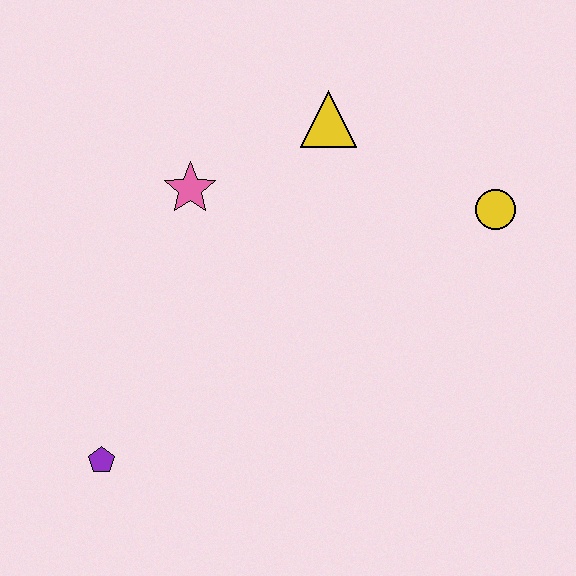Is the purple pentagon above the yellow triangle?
No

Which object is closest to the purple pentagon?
The pink star is closest to the purple pentagon.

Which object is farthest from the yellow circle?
The purple pentagon is farthest from the yellow circle.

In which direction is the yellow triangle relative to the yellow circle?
The yellow triangle is to the left of the yellow circle.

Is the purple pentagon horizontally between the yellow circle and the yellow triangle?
No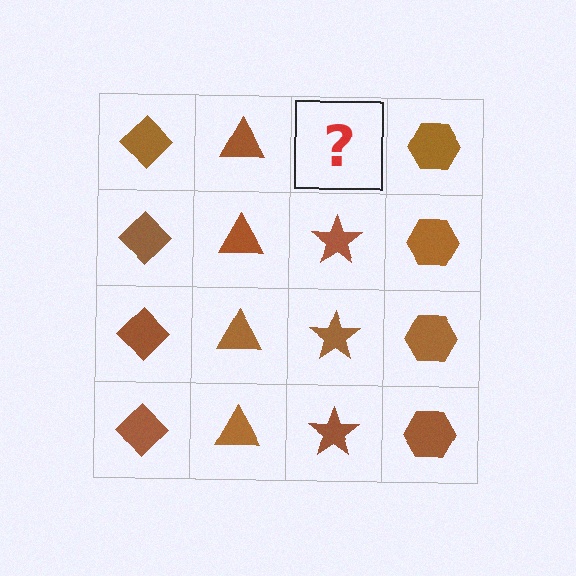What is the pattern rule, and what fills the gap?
The rule is that each column has a consistent shape. The gap should be filled with a brown star.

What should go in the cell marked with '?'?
The missing cell should contain a brown star.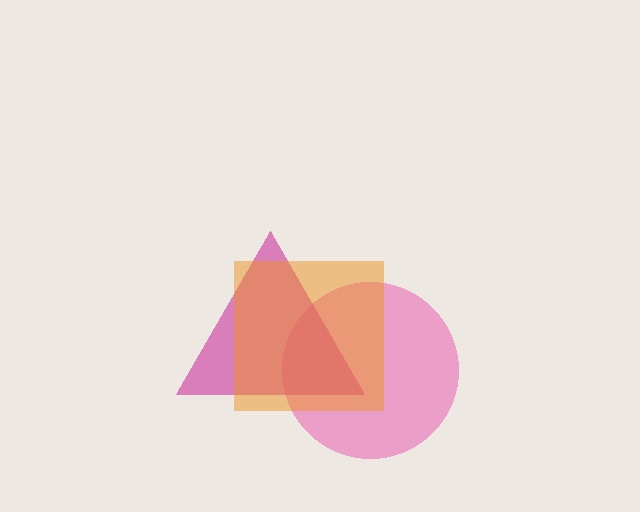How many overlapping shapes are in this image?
There are 3 overlapping shapes in the image.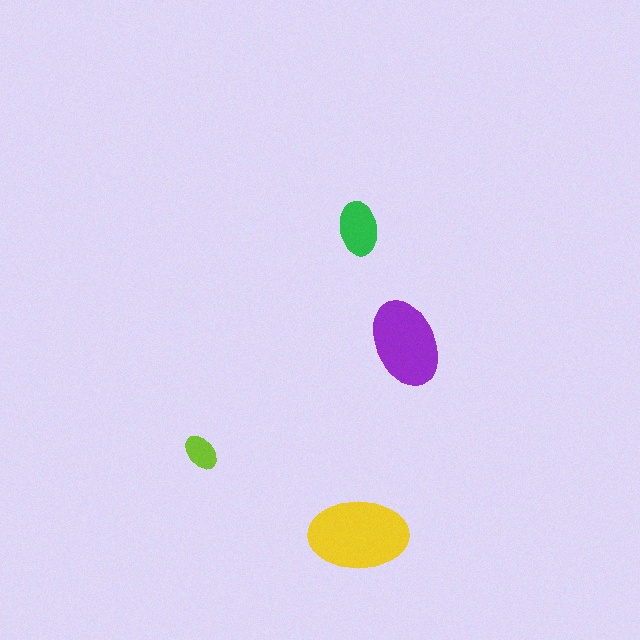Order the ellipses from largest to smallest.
the yellow one, the purple one, the green one, the lime one.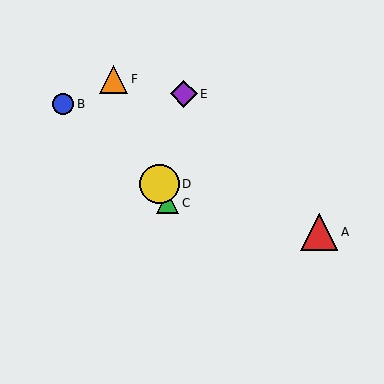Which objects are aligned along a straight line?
Objects C, D, F are aligned along a straight line.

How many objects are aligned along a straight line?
3 objects (C, D, F) are aligned along a straight line.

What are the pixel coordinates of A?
Object A is at (319, 232).